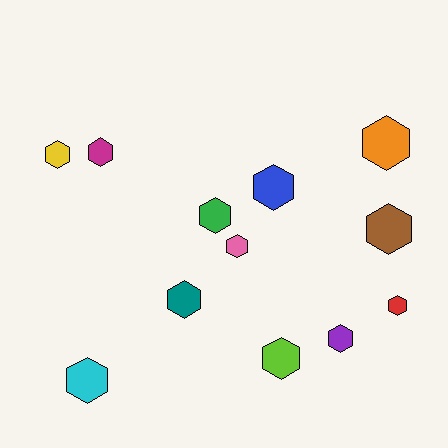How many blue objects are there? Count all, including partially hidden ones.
There is 1 blue object.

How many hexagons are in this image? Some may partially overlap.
There are 12 hexagons.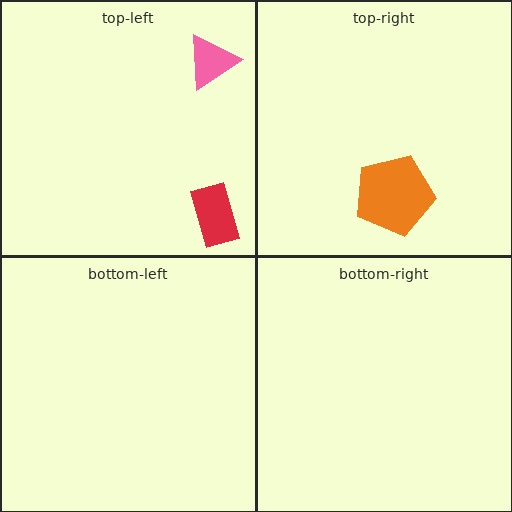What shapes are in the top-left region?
The red rectangle, the pink triangle.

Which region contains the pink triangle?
The top-left region.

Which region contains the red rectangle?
The top-left region.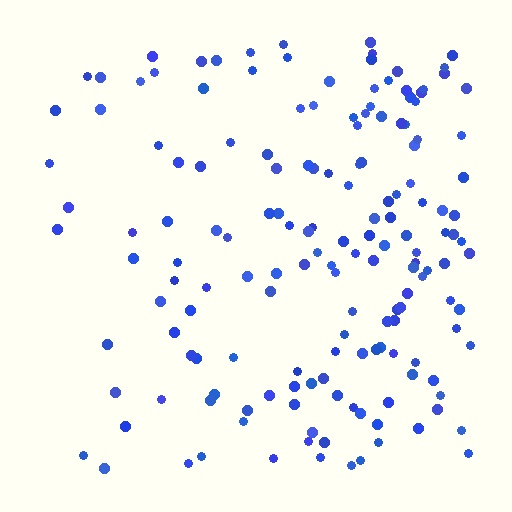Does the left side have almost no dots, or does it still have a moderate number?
Still a moderate number, just noticeably fewer than the right.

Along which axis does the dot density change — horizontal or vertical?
Horizontal.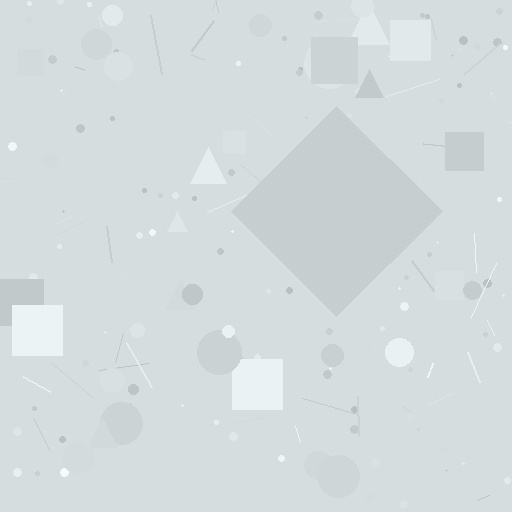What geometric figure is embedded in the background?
A diamond is embedded in the background.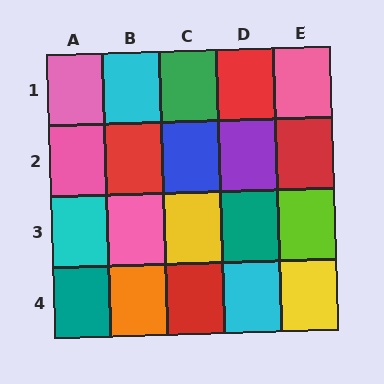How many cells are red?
4 cells are red.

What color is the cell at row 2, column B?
Red.